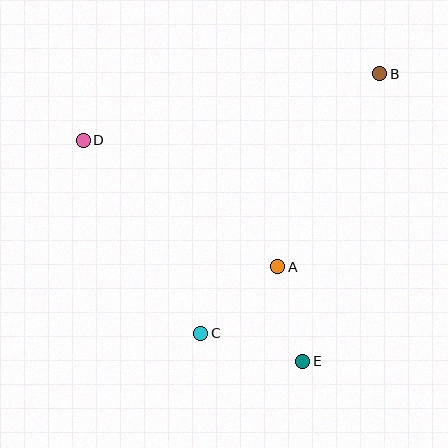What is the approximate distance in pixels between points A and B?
The distance between A and B is approximately 218 pixels.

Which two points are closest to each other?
Points A and E are closest to each other.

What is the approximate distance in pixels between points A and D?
The distance between A and D is approximately 232 pixels.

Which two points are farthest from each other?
Points B and C are farthest from each other.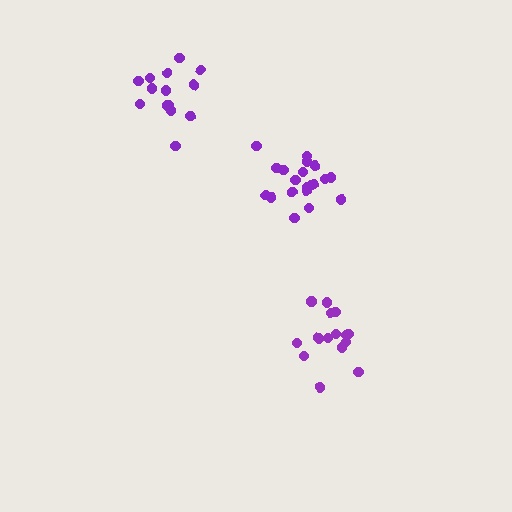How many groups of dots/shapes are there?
There are 3 groups.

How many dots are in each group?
Group 1: 14 dots, Group 2: 20 dots, Group 3: 15 dots (49 total).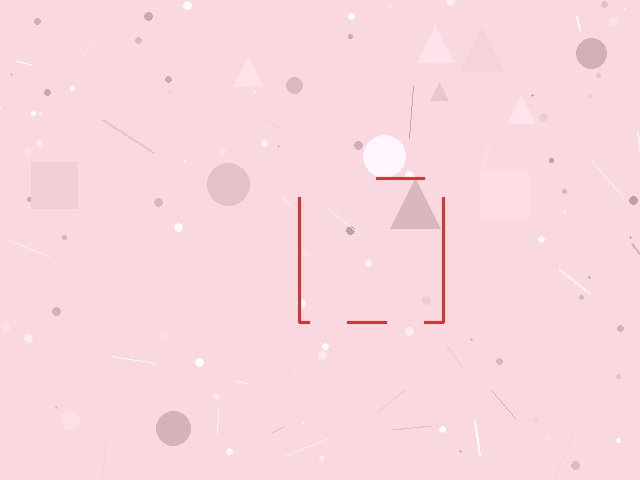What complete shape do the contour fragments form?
The contour fragments form a square.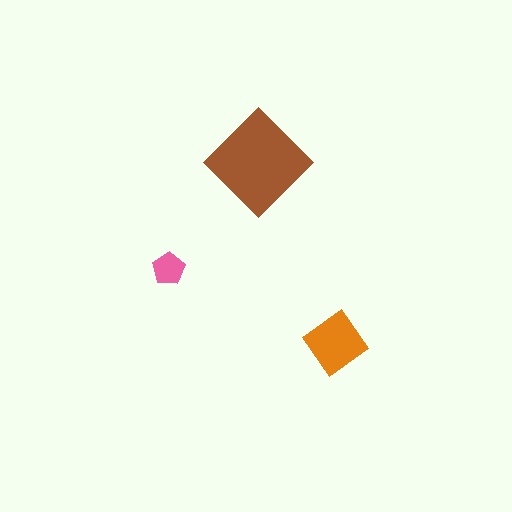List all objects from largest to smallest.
The brown diamond, the orange diamond, the pink pentagon.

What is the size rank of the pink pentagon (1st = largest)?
3rd.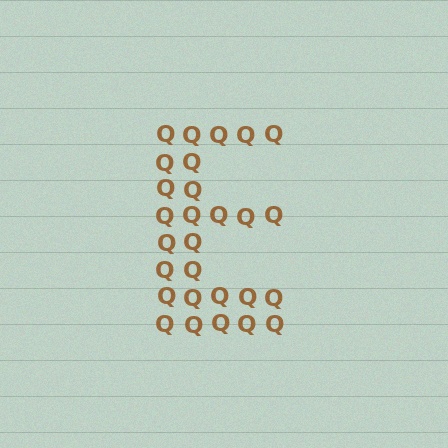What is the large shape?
The large shape is the letter E.